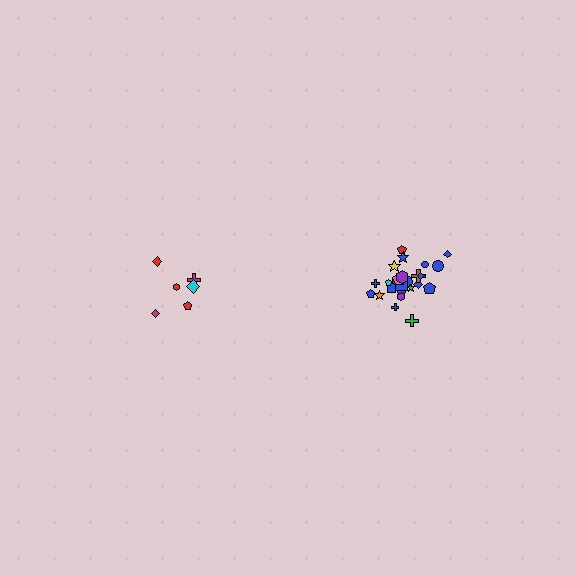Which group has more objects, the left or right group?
The right group.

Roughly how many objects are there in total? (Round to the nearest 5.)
Roughly 30 objects in total.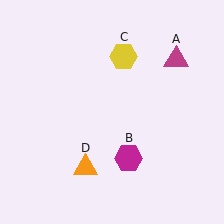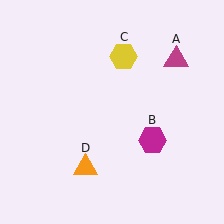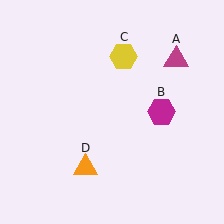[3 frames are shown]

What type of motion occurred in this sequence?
The magenta hexagon (object B) rotated counterclockwise around the center of the scene.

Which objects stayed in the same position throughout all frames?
Magenta triangle (object A) and yellow hexagon (object C) and orange triangle (object D) remained stationary.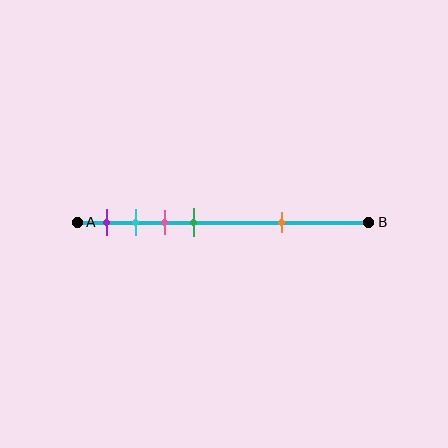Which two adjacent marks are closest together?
The cyan and pink marks are the closest adjacent pair.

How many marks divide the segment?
There are 5 marks dividing the segment.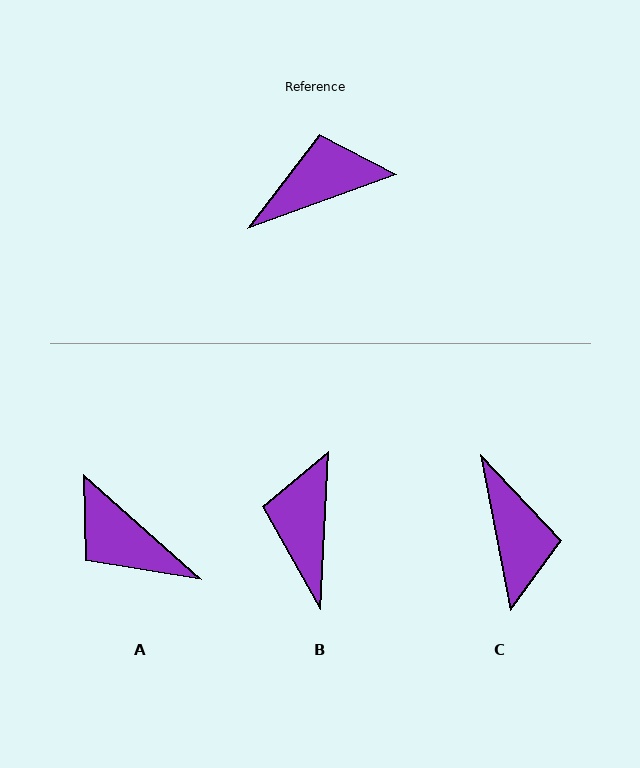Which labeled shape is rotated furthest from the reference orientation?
A, about 119 degrees away.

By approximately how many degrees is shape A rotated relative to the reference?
Approximately 119 degrees counter-clockwise.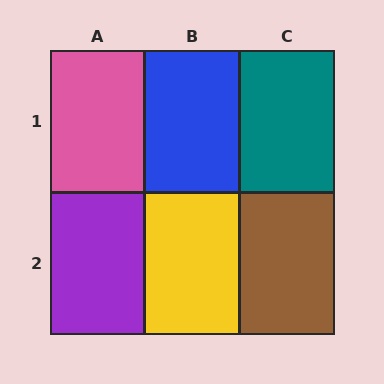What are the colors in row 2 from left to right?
Purple, yellow, brown.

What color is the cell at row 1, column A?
Pink.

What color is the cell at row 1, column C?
Teal.